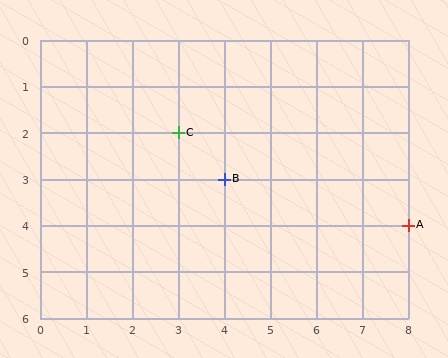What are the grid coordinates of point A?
Point A is at grid coordinates (8, 4).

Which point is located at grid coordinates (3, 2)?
Point C is at (3, 2).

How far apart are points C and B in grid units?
Points C and B are 1 column and 1 row apart (about 1.4 grid units diagonally).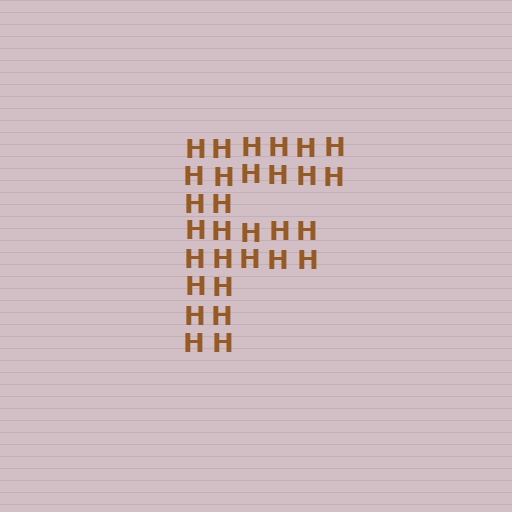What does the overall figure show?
The overall figure shows the letter F.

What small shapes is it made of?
It is made of small letter H's.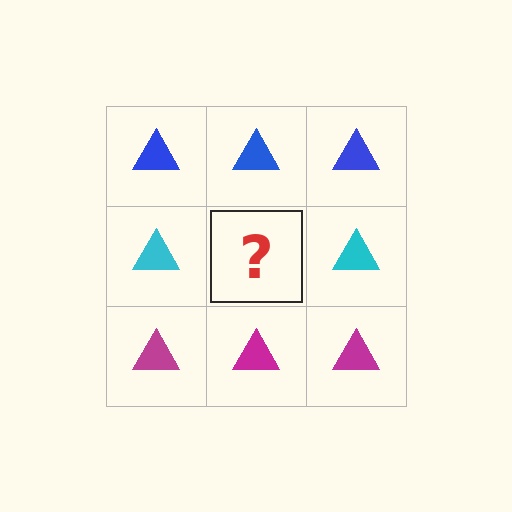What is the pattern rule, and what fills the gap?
The rule is that each row has a consistent color. The gap should be filled with a cyan triangle.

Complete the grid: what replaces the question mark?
The question mark should be replaced with a cyan triangle.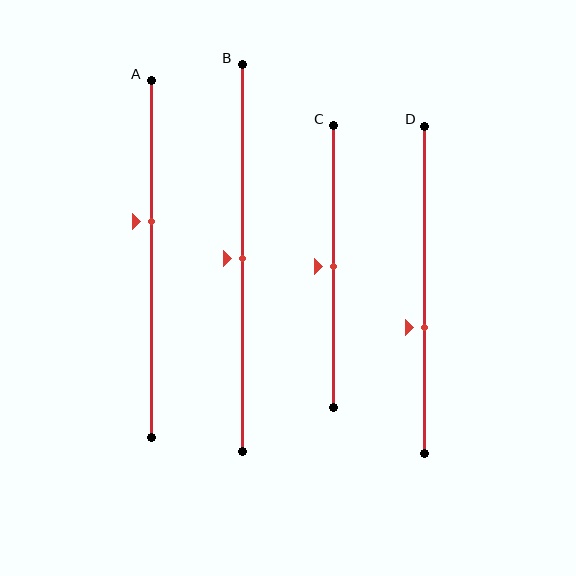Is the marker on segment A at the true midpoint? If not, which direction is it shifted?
No, the marker on segment A is shifted upward by about 11% of the segment length.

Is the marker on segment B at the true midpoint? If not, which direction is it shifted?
Yes, the marker on segment B is at the true midpoint.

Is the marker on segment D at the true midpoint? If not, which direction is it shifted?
No, the marker on segment D is shifted downward by about 12% of the segment length.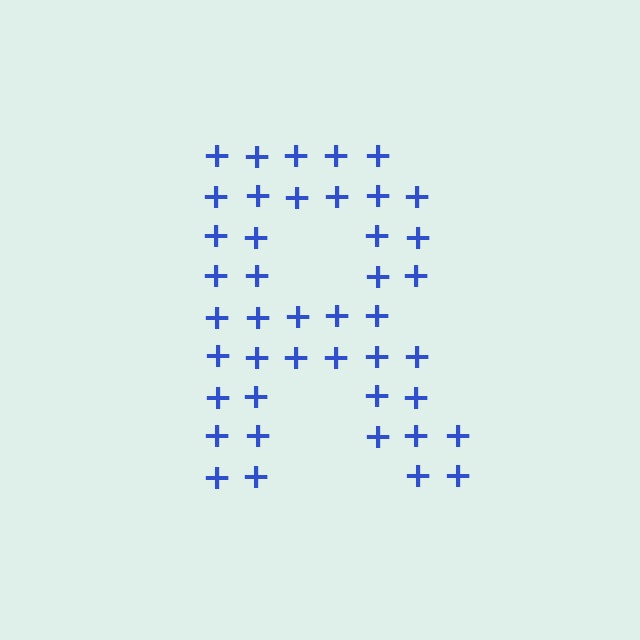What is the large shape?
The large shape is the letter R.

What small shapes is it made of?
It is made of small plus signs.